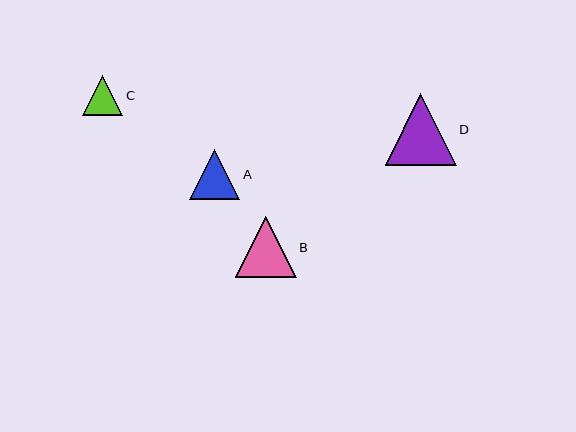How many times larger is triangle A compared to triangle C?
Triangle A is approximately 1.2 times the size of triangle C.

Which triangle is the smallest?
Triangle C is the smallest with a size of approximately 40 pixels.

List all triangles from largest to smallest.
From largest to smallest: D, B, A, C.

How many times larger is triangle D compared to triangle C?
Triangle D is approximately 1.8 times the size of triangle C.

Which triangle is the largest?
Triangle D is the largest with a size of approximately 71 pixels.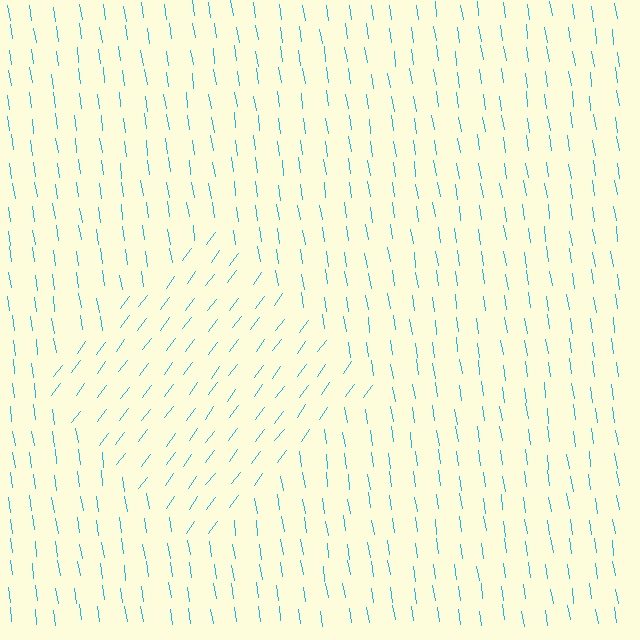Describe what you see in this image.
The image is filled with small cyan line segments. A diamond region in the image has lines oriented differently from the surrounding lines, creating a visible texture boundary.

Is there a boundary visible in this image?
Yes, there is a texture boundary formed by a change in line orientation.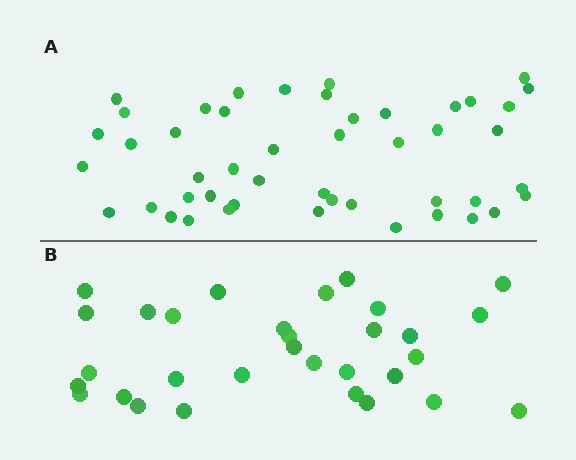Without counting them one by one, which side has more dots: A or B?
Region A (the top region) has more dots.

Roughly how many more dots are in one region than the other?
Region A has approximately 15 more dots than region B.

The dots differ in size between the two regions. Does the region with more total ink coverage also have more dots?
No. Region B has more total ink coverage because its dots are larger, but region A actually contains more individual dots. Total area can be misleading — the number of items is what matters here.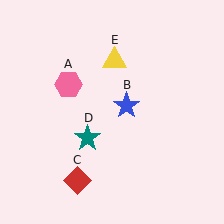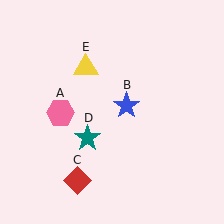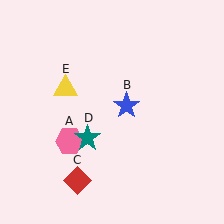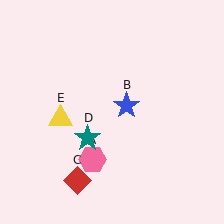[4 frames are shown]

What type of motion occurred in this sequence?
The pink hexagon (object A), yellow triangle (object E) rotated counterclockwise around the center of the scene.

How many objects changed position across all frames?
2 objects changed position: pink hexagon (object A), yellow triangle (object E).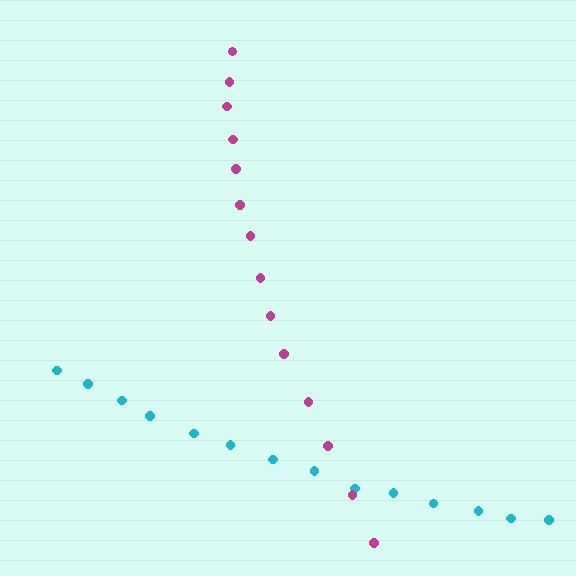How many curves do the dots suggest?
There are 2 distinct paths.